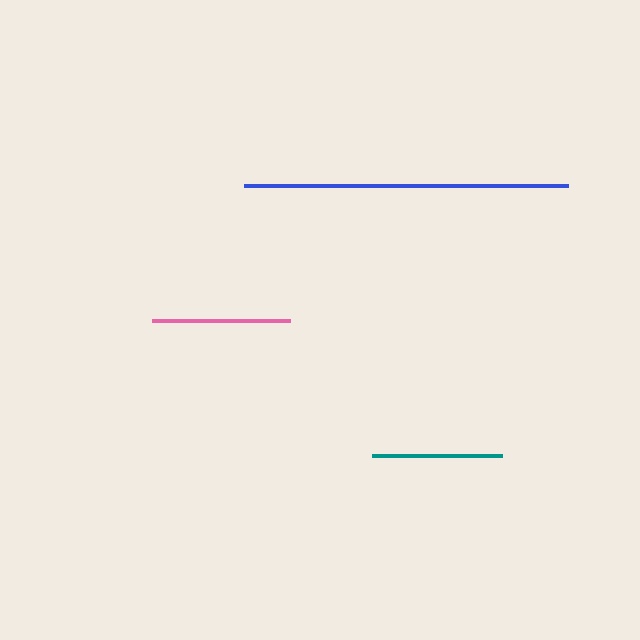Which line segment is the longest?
The blue line is the longest at approximately 325 pixels.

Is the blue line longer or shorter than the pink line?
The blue line is longer than the pink line.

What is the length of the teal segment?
The teal segment is approximately 130 pixels long.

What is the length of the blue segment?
The blue segment is approximately 325 pixels long.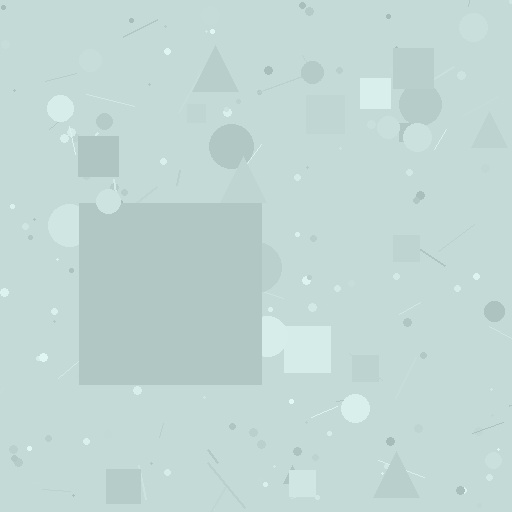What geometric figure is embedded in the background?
A square is embedded in the background.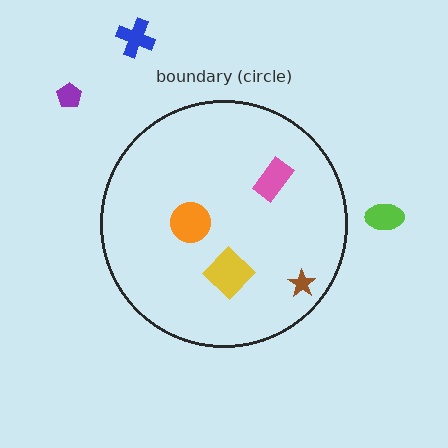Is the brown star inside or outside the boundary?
Inside.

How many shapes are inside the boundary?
4 inside, 3 outside.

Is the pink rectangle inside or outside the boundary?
Inside.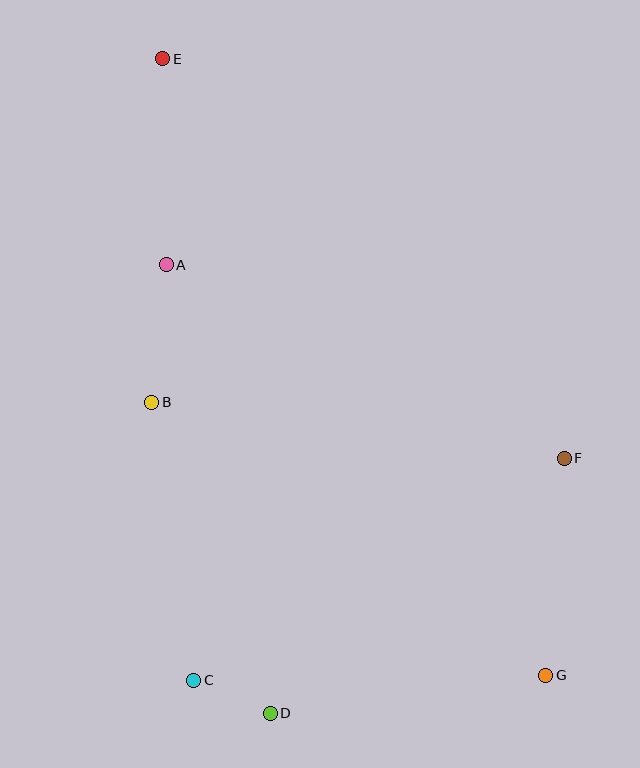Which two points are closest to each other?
Points C and D are closest to each other.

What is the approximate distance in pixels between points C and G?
The distance between C and G is approximately 352 pixels.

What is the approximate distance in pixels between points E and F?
The distance between E and F is approximately 567 pixels.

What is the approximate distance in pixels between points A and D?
The distance between A and D is approximately 460 pixels.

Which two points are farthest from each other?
Points E and G are farthest from each other.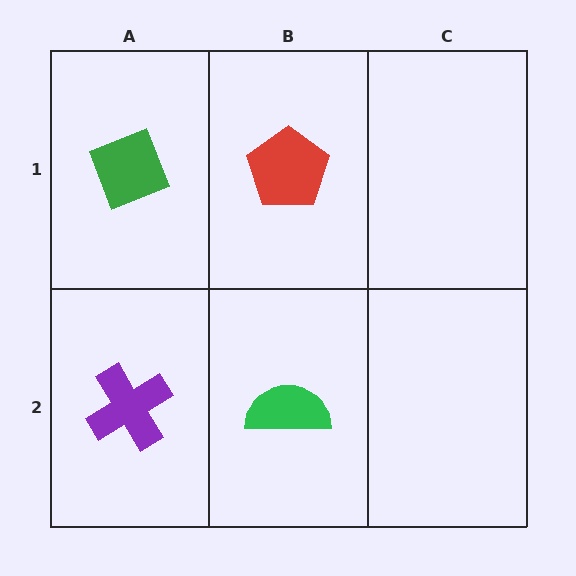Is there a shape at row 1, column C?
No, that cell is empty.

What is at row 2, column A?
A purple cross.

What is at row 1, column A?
A green diamond.